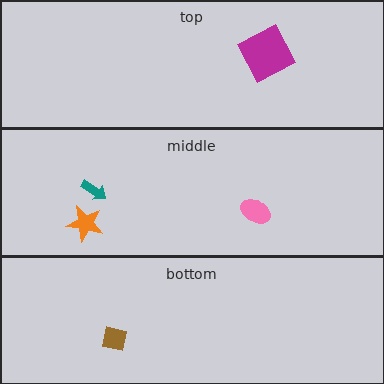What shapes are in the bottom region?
The brown square.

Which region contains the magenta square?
The top region.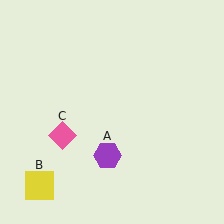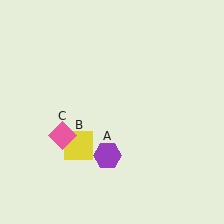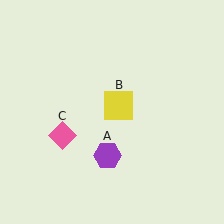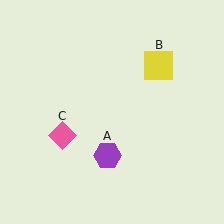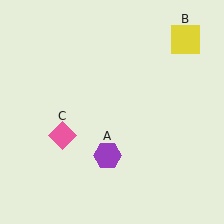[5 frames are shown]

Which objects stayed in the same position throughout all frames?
Purple hexagon (object A) and pink diamond (object C) remained stationary.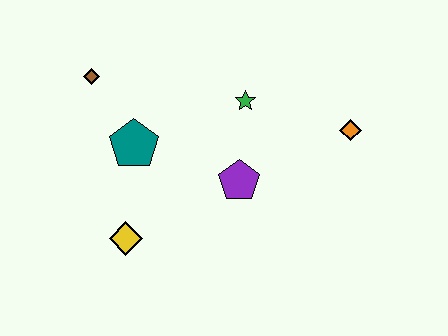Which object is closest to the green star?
The purple pentagon is closest to the green star.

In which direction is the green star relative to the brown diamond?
The green star is to the right of the brown diamond.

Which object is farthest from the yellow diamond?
The orange diamond is farthest from the yellow diamond.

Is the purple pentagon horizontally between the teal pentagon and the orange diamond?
Yes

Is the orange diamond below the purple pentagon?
No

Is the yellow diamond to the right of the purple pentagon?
No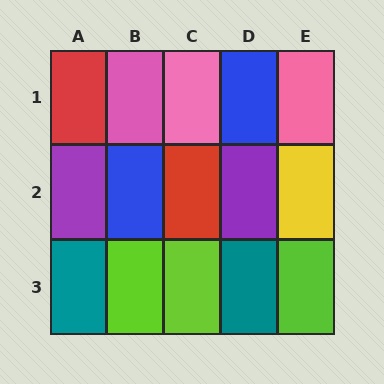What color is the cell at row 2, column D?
Purple.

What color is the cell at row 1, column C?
Pink.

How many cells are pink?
3 cells are pink.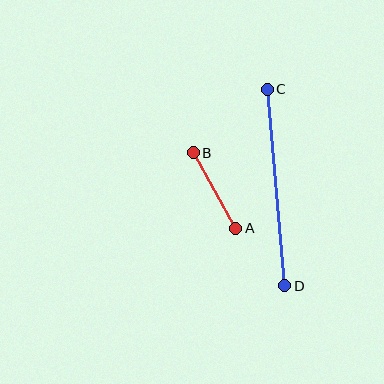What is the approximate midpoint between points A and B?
The midpoint is at approximately (214, 190) pixels.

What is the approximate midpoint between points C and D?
The midpoint is at approximately (276, 188) pixels.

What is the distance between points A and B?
The distance is approximately 86 pixels.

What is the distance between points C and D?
The distance is approximately 197 pixels.